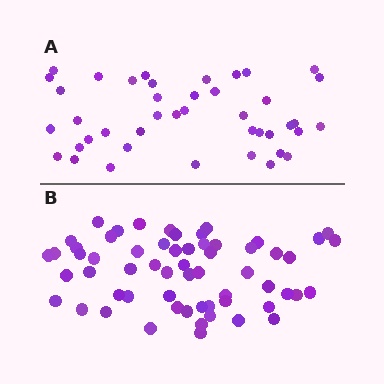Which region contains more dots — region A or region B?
Region B (the bottom region) has more dots.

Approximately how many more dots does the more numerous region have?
Region B has approximately 20 more dots than region A.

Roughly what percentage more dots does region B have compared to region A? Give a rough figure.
About 45% more.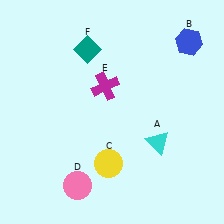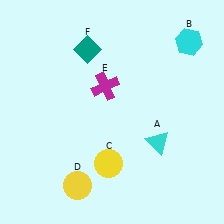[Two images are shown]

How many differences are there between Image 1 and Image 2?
There are 2 differences between the two images.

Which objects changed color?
B changed from blue to cyan. D changed from pink to yellow.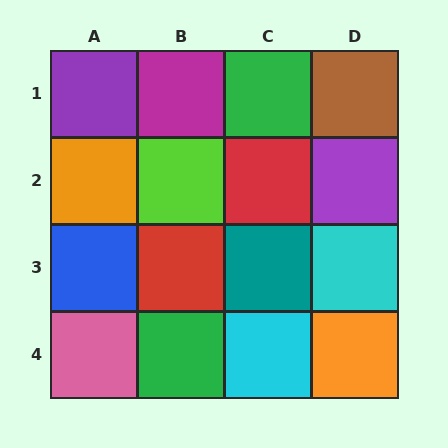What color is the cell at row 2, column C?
Red.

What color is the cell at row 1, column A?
Purple.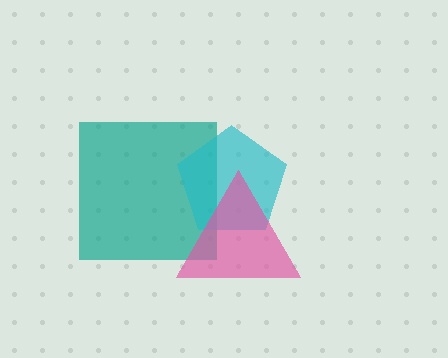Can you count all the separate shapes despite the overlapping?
Yes, there are 3 separate shapes.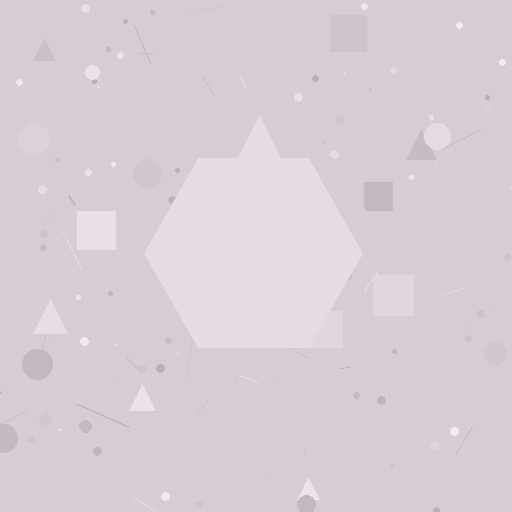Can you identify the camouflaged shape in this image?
The camouflaged shape is a hexagon.